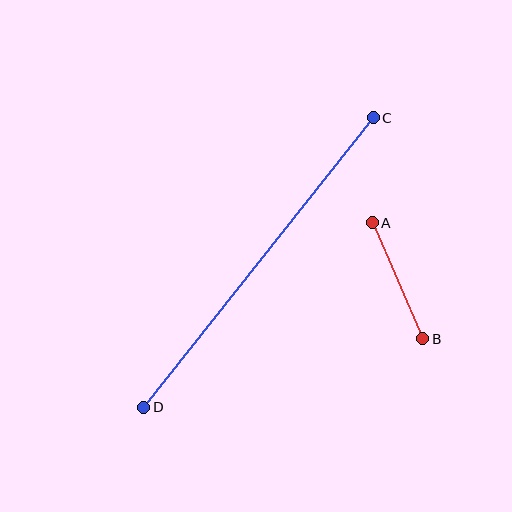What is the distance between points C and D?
The distance is approximately 369 pixels.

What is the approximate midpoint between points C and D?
The midpoint is at approximately (258, 263) pixels.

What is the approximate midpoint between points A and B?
The midpoint is at approximately (398, 281) pixels.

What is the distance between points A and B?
The distance is approximately 126 pixels.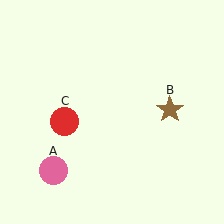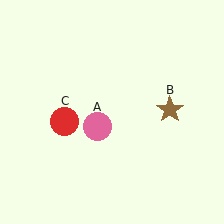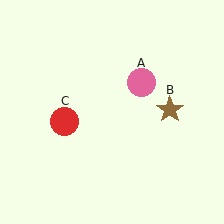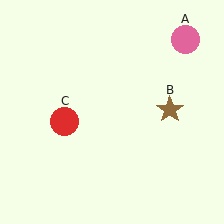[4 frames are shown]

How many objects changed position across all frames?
1 object changed position: pink circle (object A).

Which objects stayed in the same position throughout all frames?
Brown star (object B) and red circle (object C) remained stationary.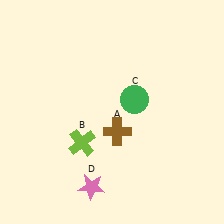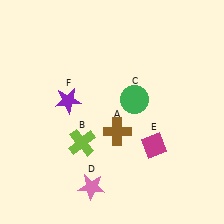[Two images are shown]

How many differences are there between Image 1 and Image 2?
There are 2 differences between the two images.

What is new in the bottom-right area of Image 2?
A magenta diamond (E) was added in the bottom-right area of Image 2.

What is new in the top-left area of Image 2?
A purple star (F) was added in the top-left area of Image 2.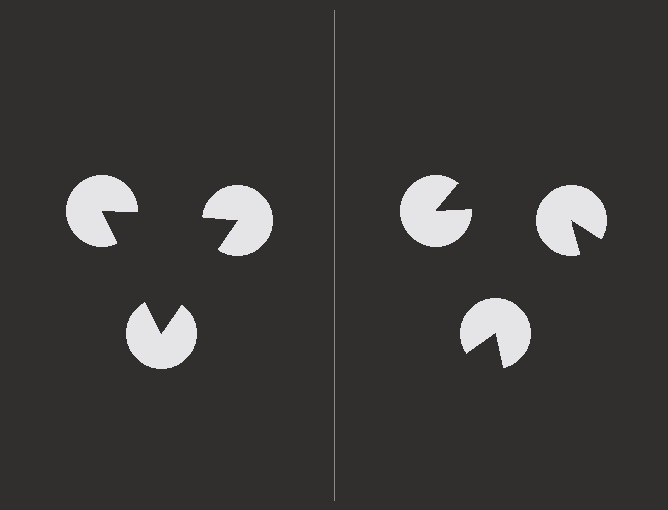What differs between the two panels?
The pac-man discs are positioned identically on both sides; only the wedge orientations differ. On the left they align to a triangle; on the right they are misaligned.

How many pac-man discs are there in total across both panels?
6 — 3 on each side.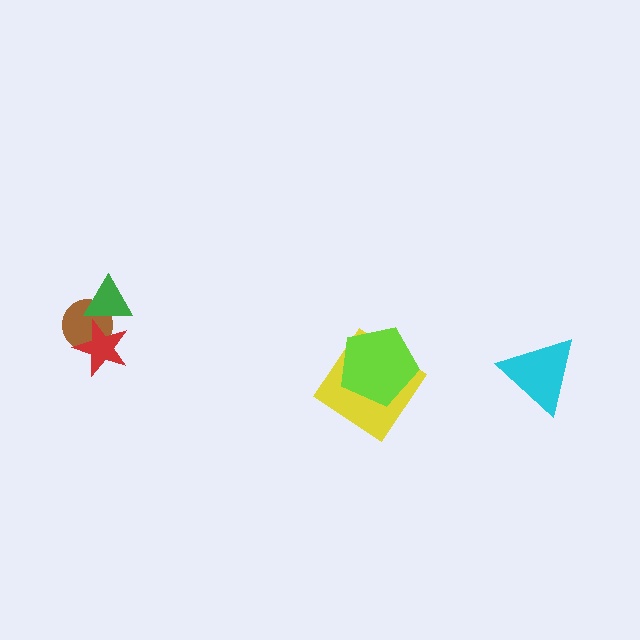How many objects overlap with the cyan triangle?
0 objects overlap with the cyan triangle.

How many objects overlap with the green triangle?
2 objects overlap with the green triangle.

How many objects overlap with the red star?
2 objects overlap with the red star.